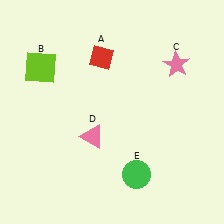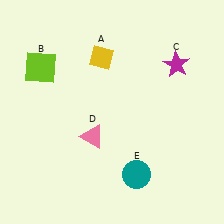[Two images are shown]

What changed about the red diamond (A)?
In Image 1, A is red. In Image 2, it changed to yellow.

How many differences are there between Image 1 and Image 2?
There are 3 differences between the two images.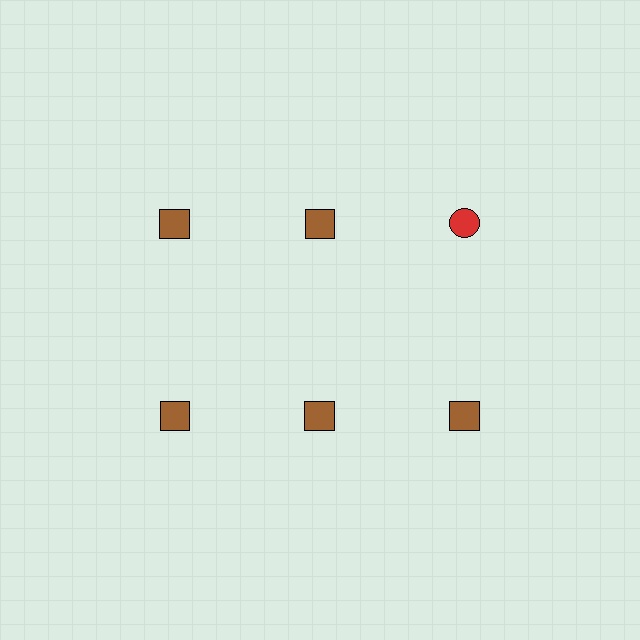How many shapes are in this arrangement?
There are 6 shapes arranged in a grid pattern.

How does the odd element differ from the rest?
It differs in both color (red instead of brown) and shape (circle instead of square).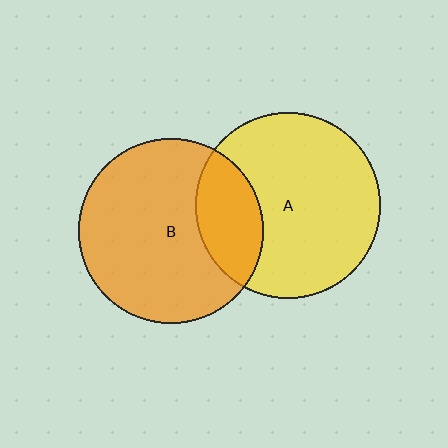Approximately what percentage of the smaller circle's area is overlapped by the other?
Approximately 25%.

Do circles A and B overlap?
Yes.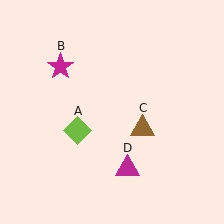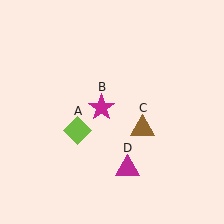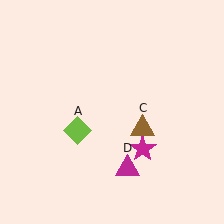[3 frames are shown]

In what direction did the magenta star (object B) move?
The magenta star (object B) moved down and to the right.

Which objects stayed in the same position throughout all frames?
Lime diamond (object A) and brown triangle (object C) and magenta triangle (object D) remained stationary.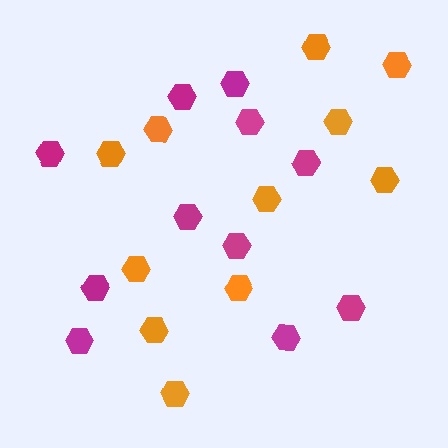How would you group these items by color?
There are 2 groups: one group of orange hexagons (11) and one group of magenta hexagons (11).